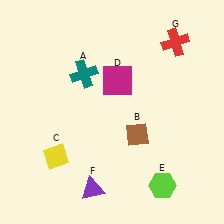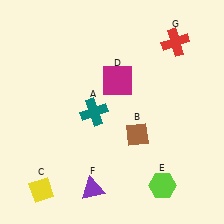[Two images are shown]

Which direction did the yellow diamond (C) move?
The yellow diamond (C) moved down.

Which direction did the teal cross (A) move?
The teal cross (A) moved down.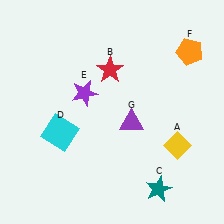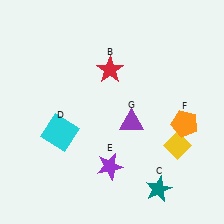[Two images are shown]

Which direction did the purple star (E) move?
The purple star (E) moved down.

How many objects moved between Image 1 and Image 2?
2 objects moved between the two images.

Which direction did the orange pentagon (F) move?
The orange pentagon (F) moved down.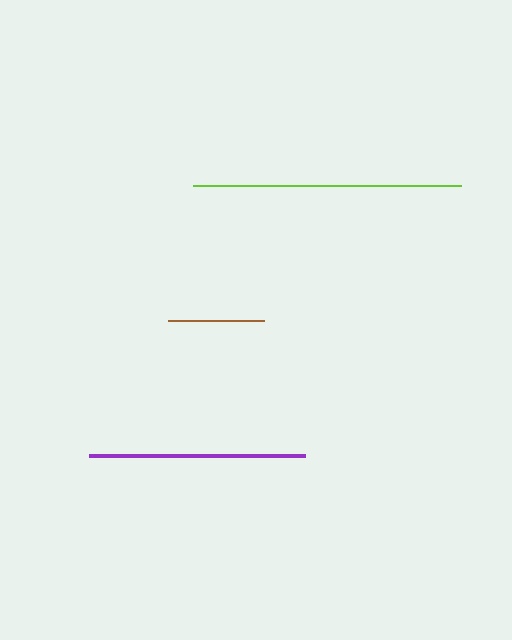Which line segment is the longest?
The lime line is the longest at approximately 268 pixels.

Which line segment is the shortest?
The brown line is the shortest at approximately 96 pixels.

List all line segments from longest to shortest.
From longest to shortest: lime, purple, brown.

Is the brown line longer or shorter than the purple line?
The purple line is longer than the brown line.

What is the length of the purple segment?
The purple segment is approximately 216 pixels long.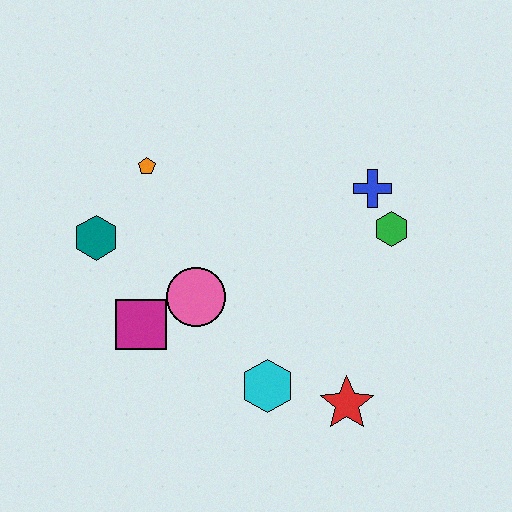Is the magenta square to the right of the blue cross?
No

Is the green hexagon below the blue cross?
Yes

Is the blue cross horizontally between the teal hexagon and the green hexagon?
Yes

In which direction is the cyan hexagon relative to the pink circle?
The cyan hexagon is below the pink circle.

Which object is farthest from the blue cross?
The teal hexagon is farthest from the blue cross.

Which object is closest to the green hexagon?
The blue cross is closest to the green hexagon.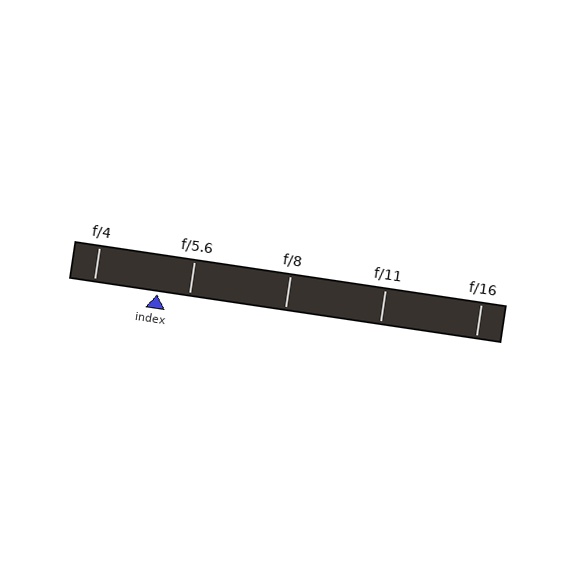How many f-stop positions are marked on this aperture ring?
There are 5 f-stop positions marked.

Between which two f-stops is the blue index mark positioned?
The index mark is between f/4 and f/5.6.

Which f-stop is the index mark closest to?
The index mark is closest to f/5.6.